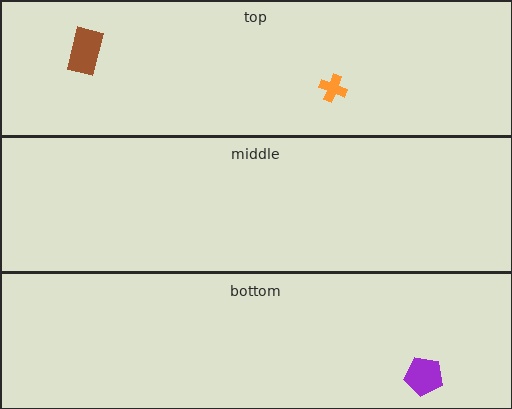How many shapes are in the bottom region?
1.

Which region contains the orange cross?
The top region.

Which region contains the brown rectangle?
The top region.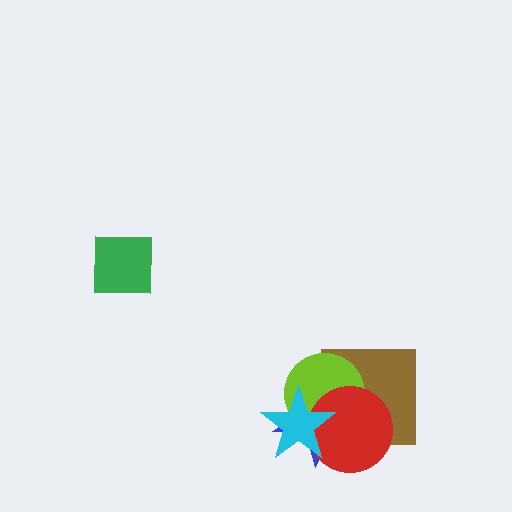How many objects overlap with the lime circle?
4 objects overlap with the lime circle.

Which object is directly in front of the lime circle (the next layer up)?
The red circle is directly in front of the lime circle.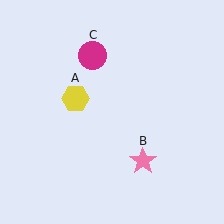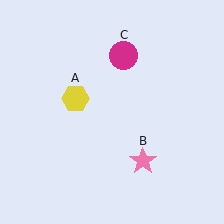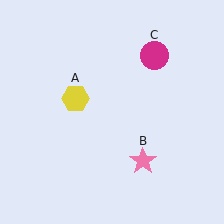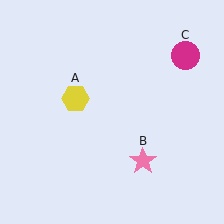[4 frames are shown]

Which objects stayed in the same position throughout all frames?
Yellow hexagon (object A) and pink star (object B) remained stationary.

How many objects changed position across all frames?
1 object changed position: magenta circle (object C).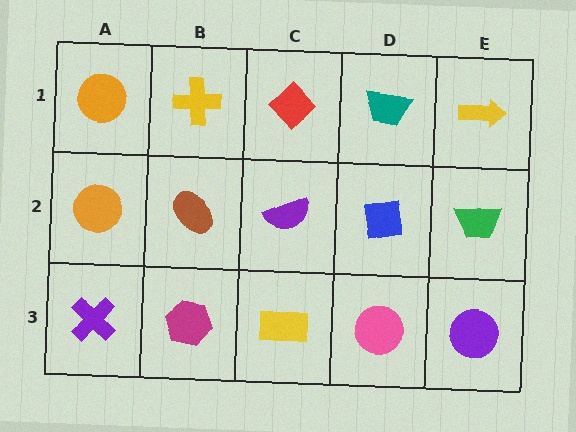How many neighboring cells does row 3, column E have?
2.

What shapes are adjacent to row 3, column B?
A brown ellipse (row 2, column B), a purple cross (row 3, column A), a yellow rectangle (row 3, column C).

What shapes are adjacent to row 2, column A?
An orange circle (row 1, column A), a purple cross (row 3, column A), a brown ellipse (row 2, column B).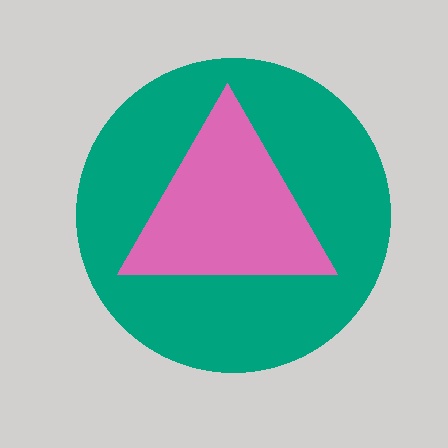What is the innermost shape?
The pink triangle.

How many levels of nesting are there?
2.